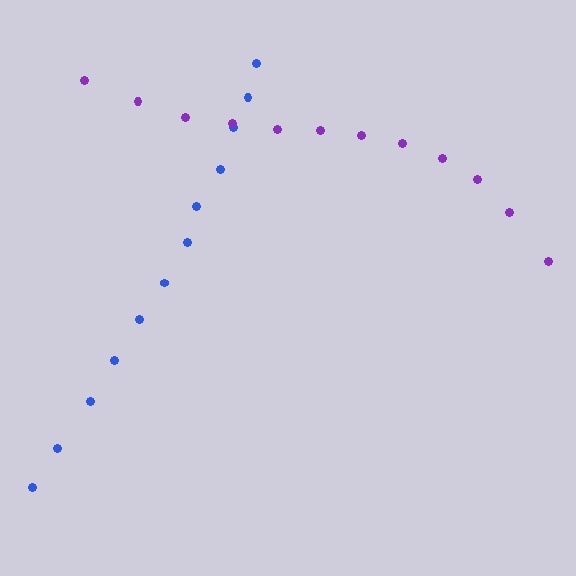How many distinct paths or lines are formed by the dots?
There are 2 distinct paths.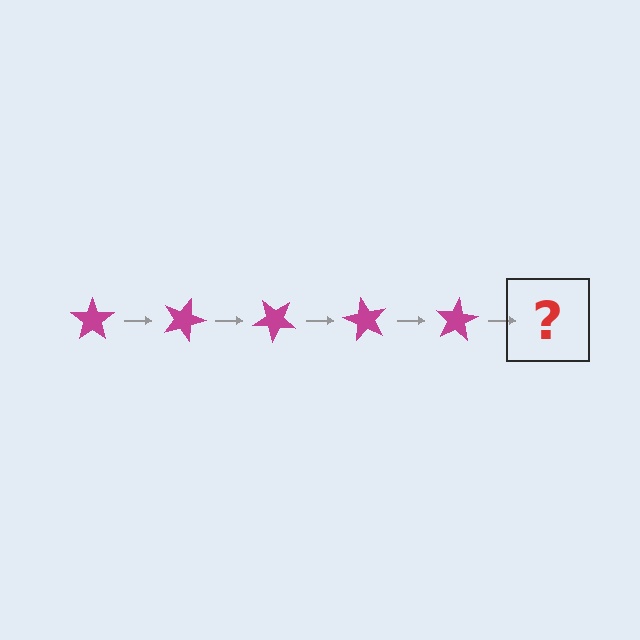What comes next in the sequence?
The next element should be a magenta star rotated 100 degrees.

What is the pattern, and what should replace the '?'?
The pattern is that the star rotates 20 degrees each step. The '?' should be a magenta star rotated 100 degrees.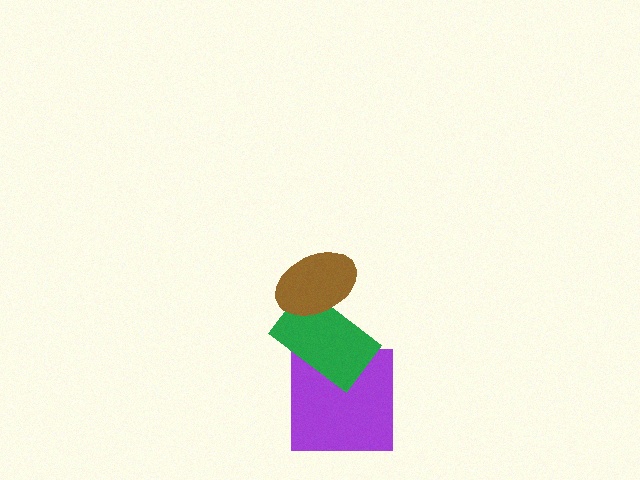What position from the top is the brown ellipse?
The brown ellipse is 1st from the top.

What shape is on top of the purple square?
The green rectangle is on top of the purple square.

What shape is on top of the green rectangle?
The brown ellipse is on top of the green rectangle.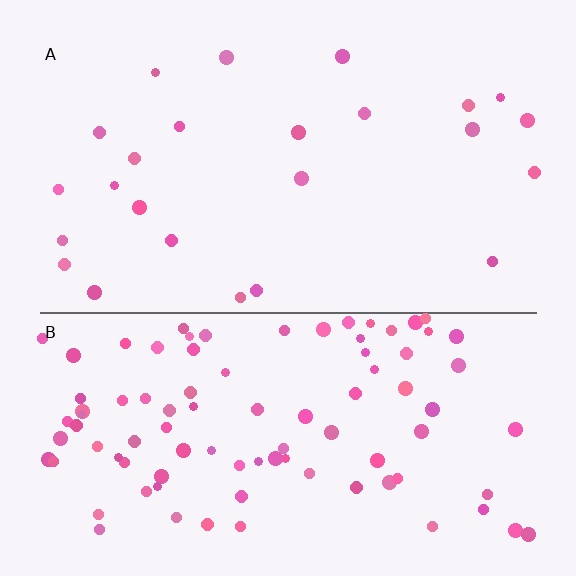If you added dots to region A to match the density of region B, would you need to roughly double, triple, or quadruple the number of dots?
Approximately quadruple.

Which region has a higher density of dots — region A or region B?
B (the bottom).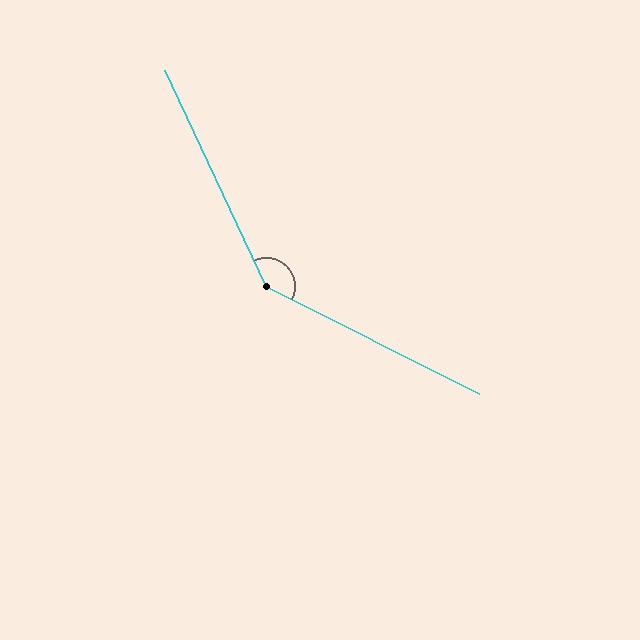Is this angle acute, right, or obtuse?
It is obtuse.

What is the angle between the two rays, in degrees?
Approximately 142 degrees.